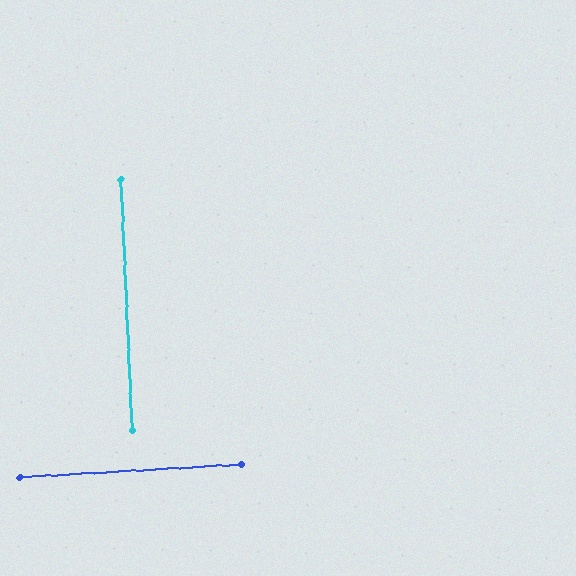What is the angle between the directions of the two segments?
Approximately 89 degrees.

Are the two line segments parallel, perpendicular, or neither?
Perpendicular — they meet at approximately 89°.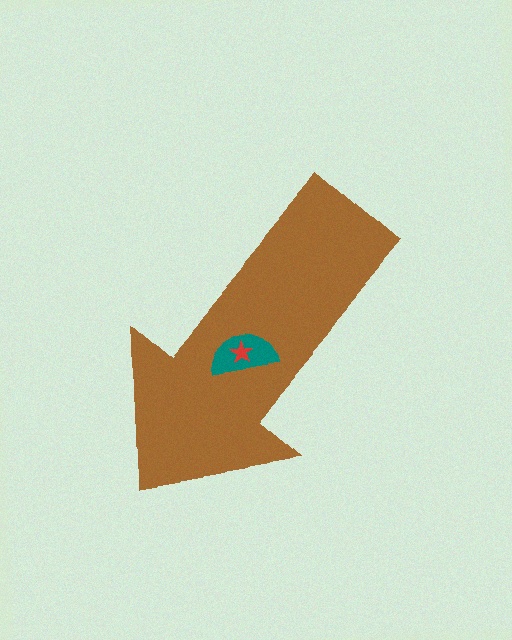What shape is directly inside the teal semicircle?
The red star.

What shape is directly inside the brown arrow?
The teal semicircle.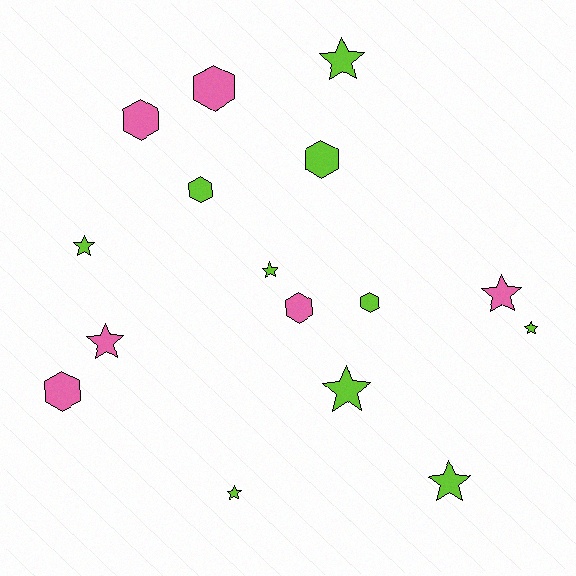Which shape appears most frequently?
Star, with 9 objects.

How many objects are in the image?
There are 16 objects.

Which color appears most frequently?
Lime, with 10 objects.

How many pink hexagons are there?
There are 4 pink hexagons.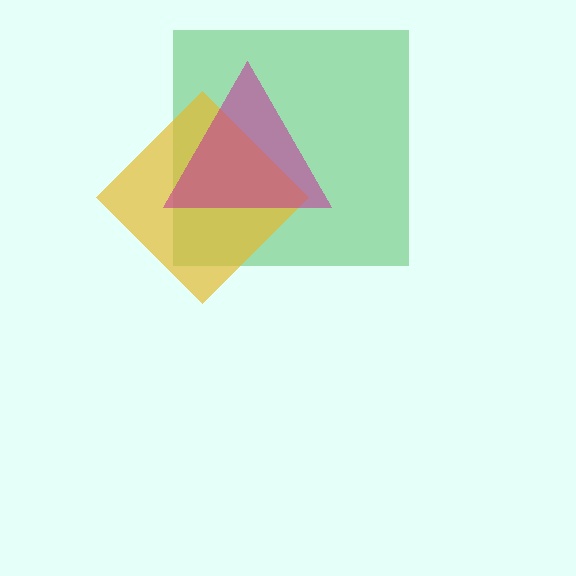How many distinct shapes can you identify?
There are 3 distinct shapes: a green square, a yellow diamond, a magenta triangle.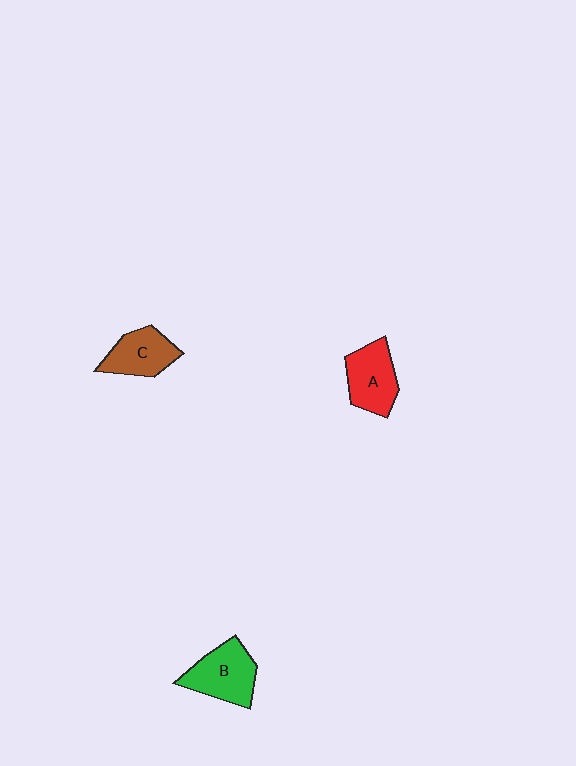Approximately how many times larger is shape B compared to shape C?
Approximately 1.2 times.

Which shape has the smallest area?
Shape C (brown).